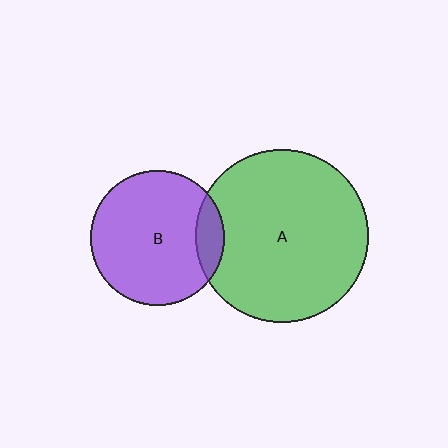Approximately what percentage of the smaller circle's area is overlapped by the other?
Approximately 15%.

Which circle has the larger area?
Circle A (green).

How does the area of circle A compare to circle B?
Approximately 1.7 times.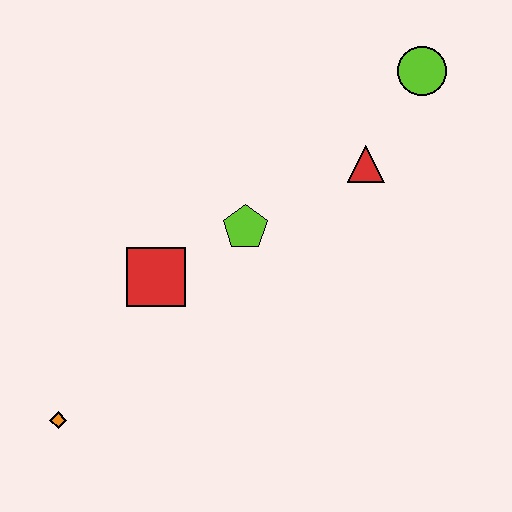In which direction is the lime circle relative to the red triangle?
The lime circle is above the red triangle.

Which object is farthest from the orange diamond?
The lime circle is farthest from the orange diamond.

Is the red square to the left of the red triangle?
Yes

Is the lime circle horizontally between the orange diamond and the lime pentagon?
No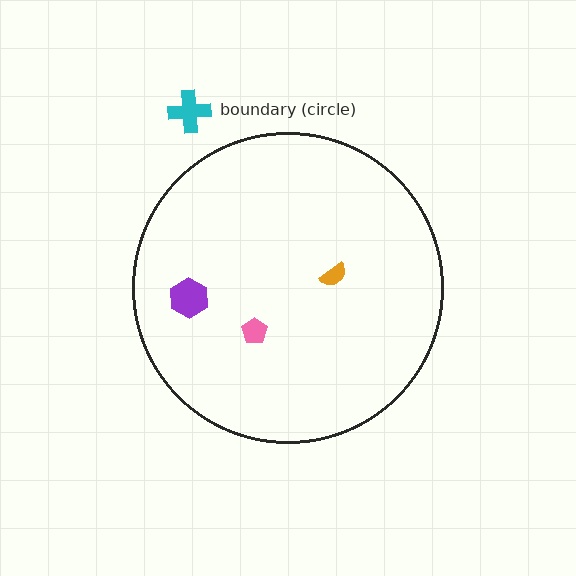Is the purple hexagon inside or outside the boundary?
Inside.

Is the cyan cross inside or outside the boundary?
Outside.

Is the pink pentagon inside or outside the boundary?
Inside.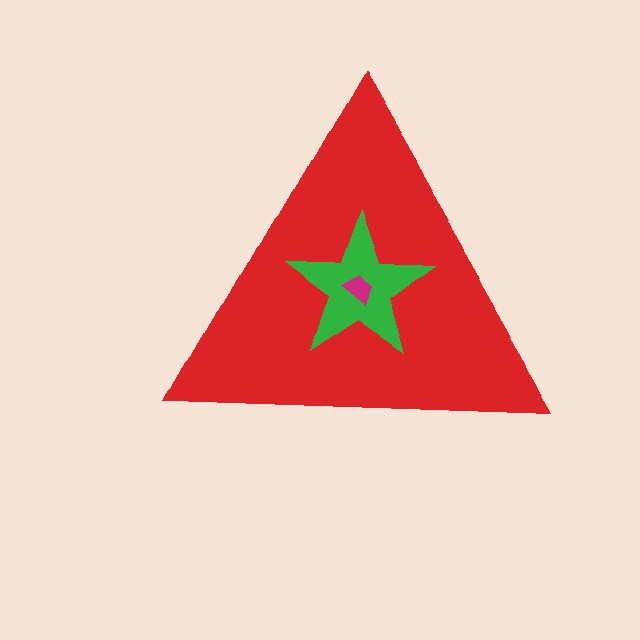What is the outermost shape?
The red triangle.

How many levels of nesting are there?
3.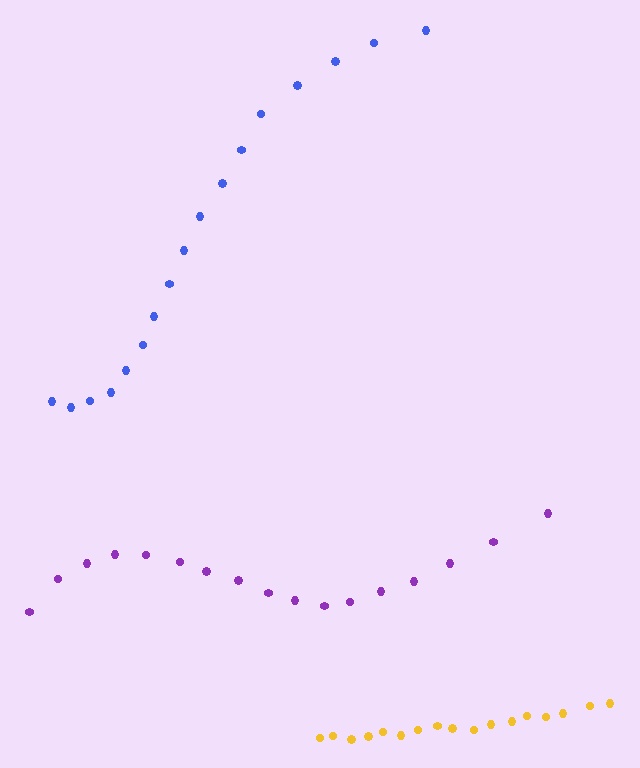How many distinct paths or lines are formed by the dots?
There are 3 distinct paths.